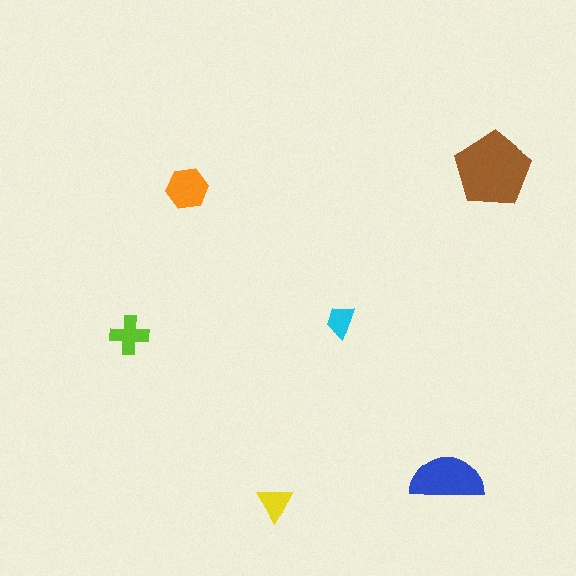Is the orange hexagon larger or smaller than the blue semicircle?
Smaller.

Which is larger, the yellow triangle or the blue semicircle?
The blue semicircle.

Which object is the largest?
The brown pentagon.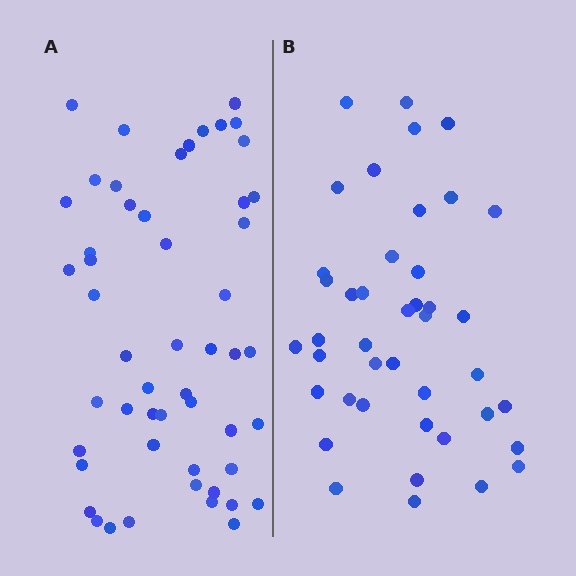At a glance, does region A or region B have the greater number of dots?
Region A (the left region) has more dots.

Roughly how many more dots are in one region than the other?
Region A has roughly 10 or so more dots than region B.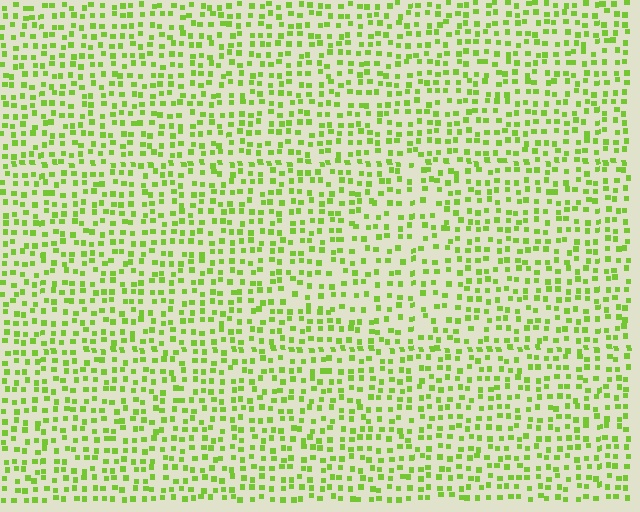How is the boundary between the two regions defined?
The boundary is defined by a change in element density (approximately 1.4x ratio). All elements are the same color, size, and shape.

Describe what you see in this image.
The image contains small lime elements arranged at two different densities. A triangle-shaped region is visible where the elements are less densely packed than the surrounding area.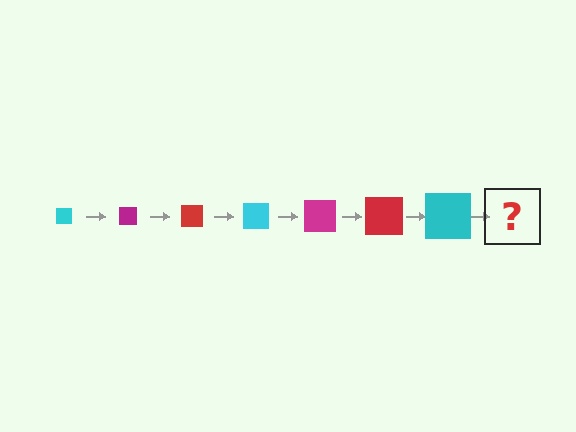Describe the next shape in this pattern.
It should be a magenta square, larger than the previous one.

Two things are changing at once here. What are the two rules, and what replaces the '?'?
The two rules are that the square grows larger each step and the color cycles through cyan, magenta, and red. The '?' should be a magenta square, larger than the previous one.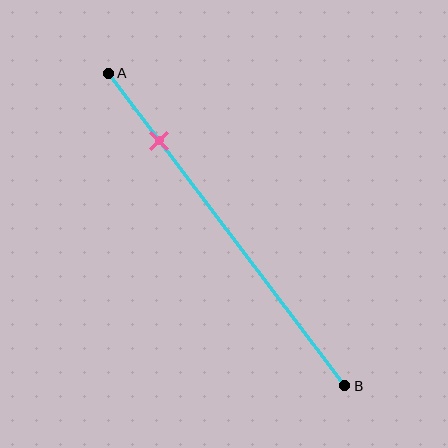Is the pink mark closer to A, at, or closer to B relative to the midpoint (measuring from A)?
The pink mark is closer to point A than the midpoint of segment AB.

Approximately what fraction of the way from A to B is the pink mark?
The pink mark is approximately 20% of the way from A to B.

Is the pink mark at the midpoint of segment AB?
No, the mark is at about 20% from A, not at the 50% midpoint.